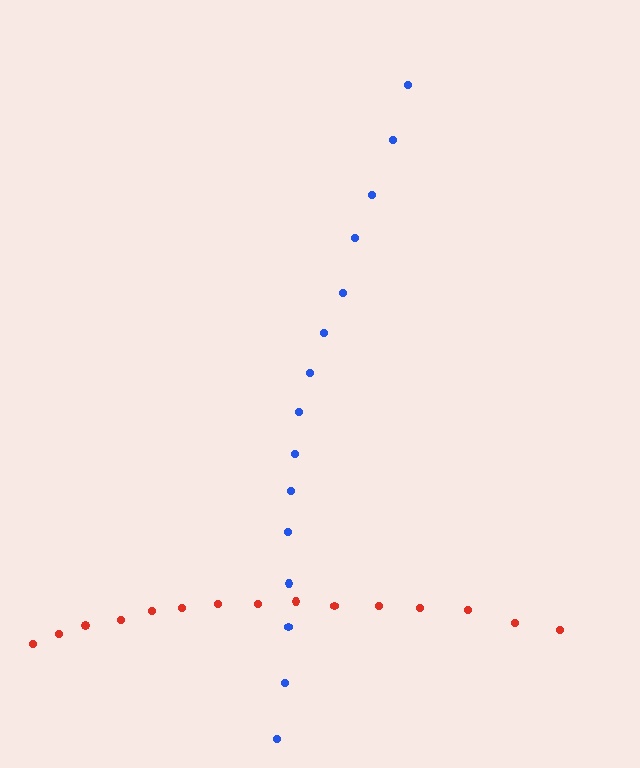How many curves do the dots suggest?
There are 2 distinct paths.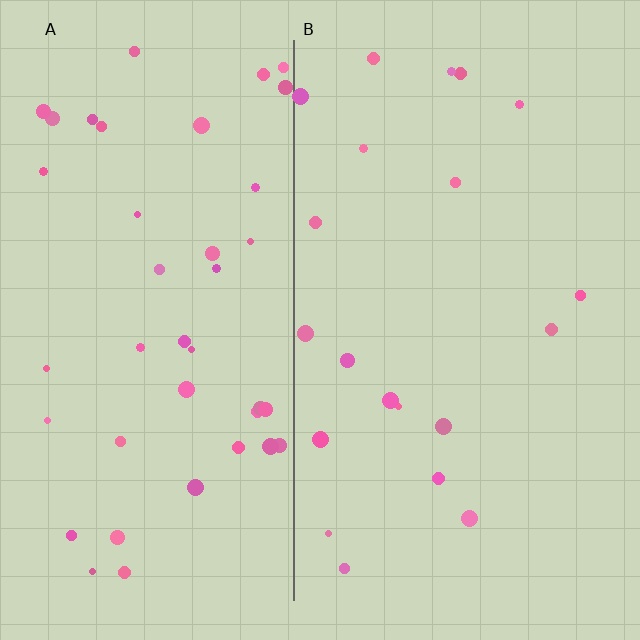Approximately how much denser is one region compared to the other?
Approximately 2.1× — region A over region B.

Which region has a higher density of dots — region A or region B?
A (the left).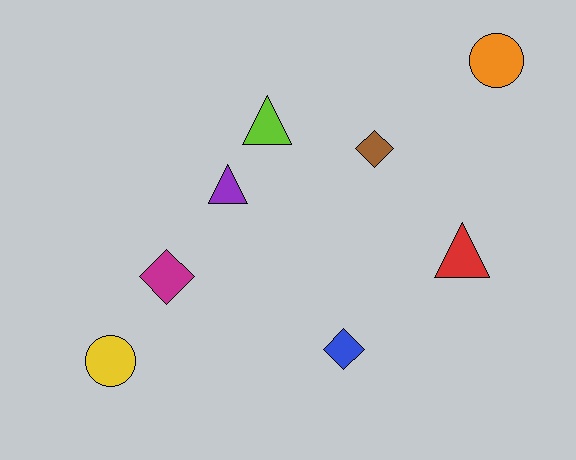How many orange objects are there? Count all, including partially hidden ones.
There is 1 orange object.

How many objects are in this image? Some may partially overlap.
There are 8 objects.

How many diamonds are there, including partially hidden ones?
There are 3 diamonds.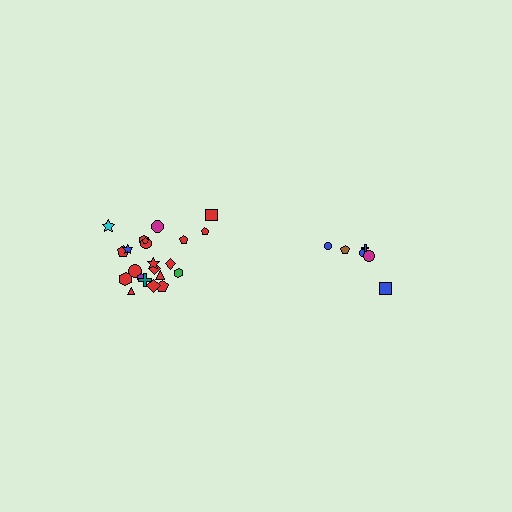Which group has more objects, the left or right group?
The left group.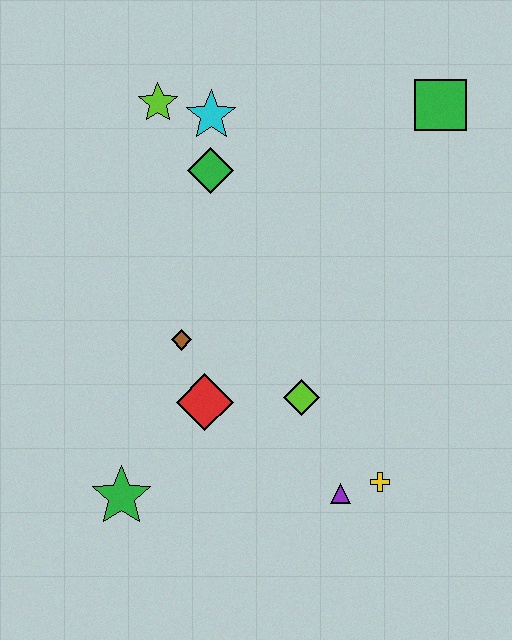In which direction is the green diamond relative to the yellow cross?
The green diamond is above the yellow cross.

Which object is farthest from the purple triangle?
The lime star is farthest from the purple triangle.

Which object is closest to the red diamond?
The brown diamond is closest to the red diamond.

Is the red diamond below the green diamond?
Yes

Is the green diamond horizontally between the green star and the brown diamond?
No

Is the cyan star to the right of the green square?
No